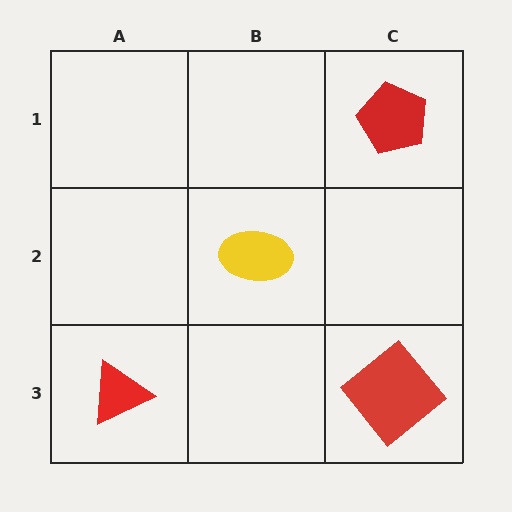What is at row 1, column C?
A red pentagon.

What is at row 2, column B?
A yellow ellipse.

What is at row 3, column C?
A red diamond.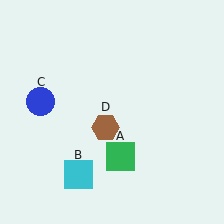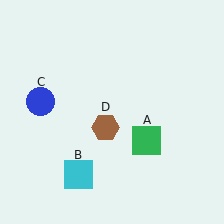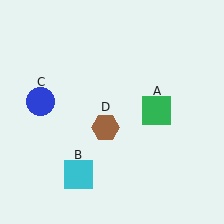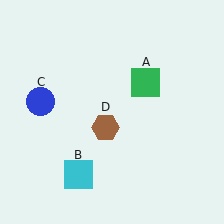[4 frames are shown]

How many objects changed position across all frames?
1 object changed position: green square (object A).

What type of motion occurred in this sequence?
The green square (object A) rotated counterclockwise around the center of the scene.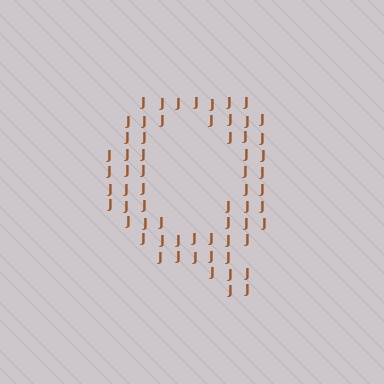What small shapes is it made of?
It is made of small letter J's.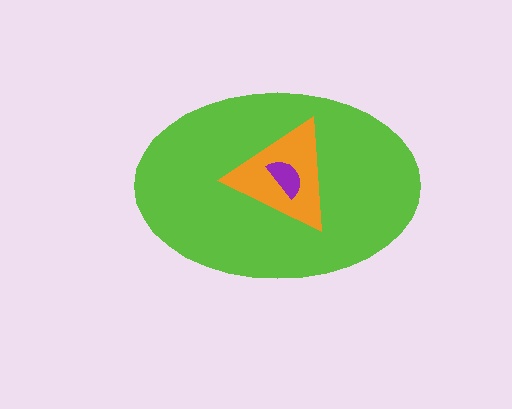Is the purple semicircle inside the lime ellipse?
Yes.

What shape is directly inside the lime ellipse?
The orange triangle.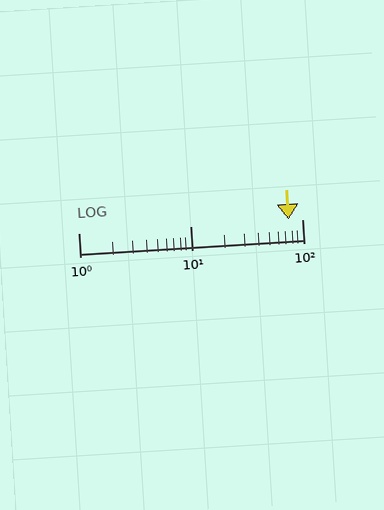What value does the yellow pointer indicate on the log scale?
The pointer indicates approximately 76.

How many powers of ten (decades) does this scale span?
The scale spans 2 decades, from 1 to 100.